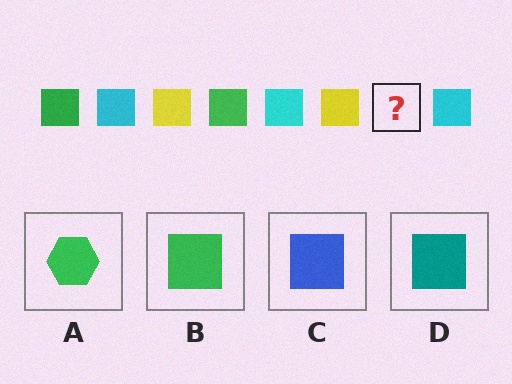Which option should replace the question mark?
Option B.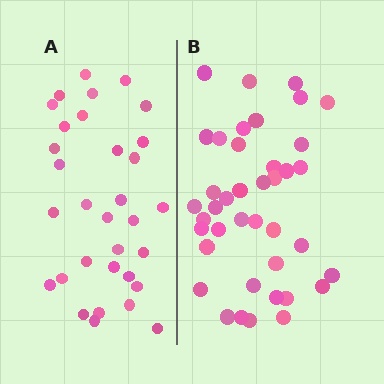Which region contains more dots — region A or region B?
Region B (the right region) has more dots.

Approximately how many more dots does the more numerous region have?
Region B has roughly 8 or so more dots than region A.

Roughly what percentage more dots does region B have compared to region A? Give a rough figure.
About 25% more.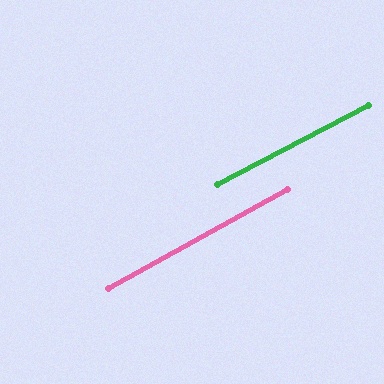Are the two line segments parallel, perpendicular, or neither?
Parallel — their directions differ by only 1.4°.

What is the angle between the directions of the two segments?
Approximately 1 degree.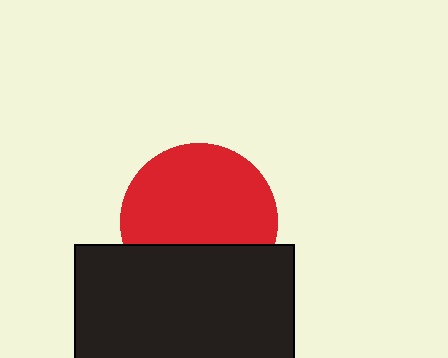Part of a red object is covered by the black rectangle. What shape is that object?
It is a circle.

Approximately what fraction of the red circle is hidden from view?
Roughly 33% of the red circle is hidden behind the black rectangle.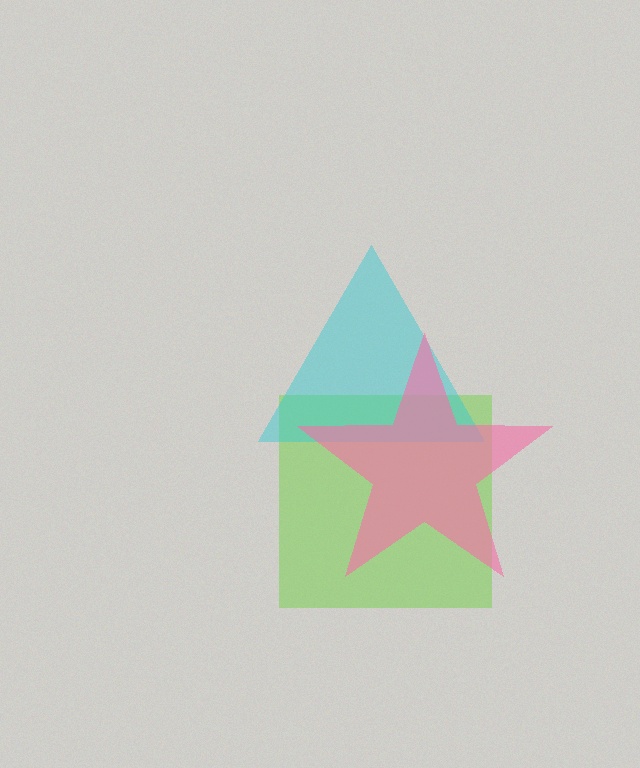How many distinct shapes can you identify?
There are 3 distinct shapes: a lime square, a cyan triangle, a pink star.